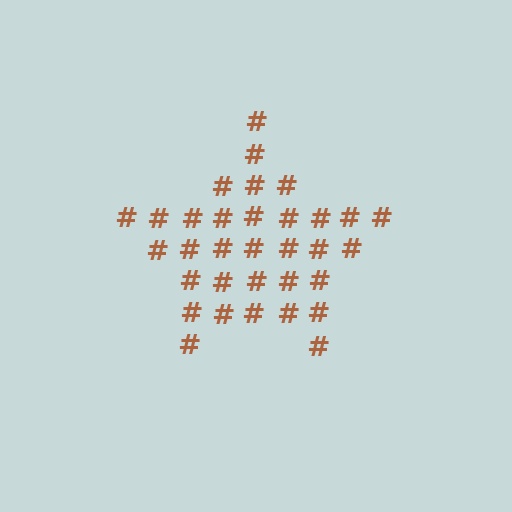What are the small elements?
The small elements are hash symbols.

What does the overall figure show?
The overall figure shows a star.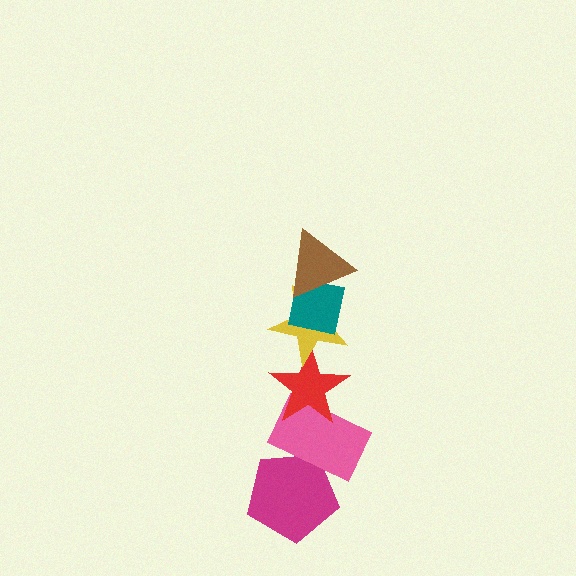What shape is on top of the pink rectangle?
The red star is on top of the pink rectangle.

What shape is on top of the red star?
The yellow star is on top of the red star.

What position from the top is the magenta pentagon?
The magenta pentagon is 6th from the top.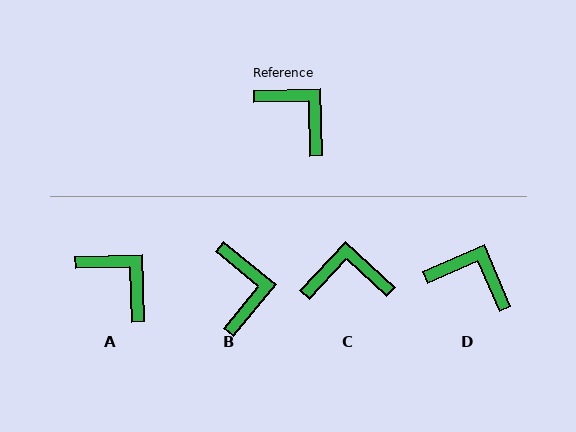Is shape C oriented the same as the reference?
No, it is off by about 46 degrees.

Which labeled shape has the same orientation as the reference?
A.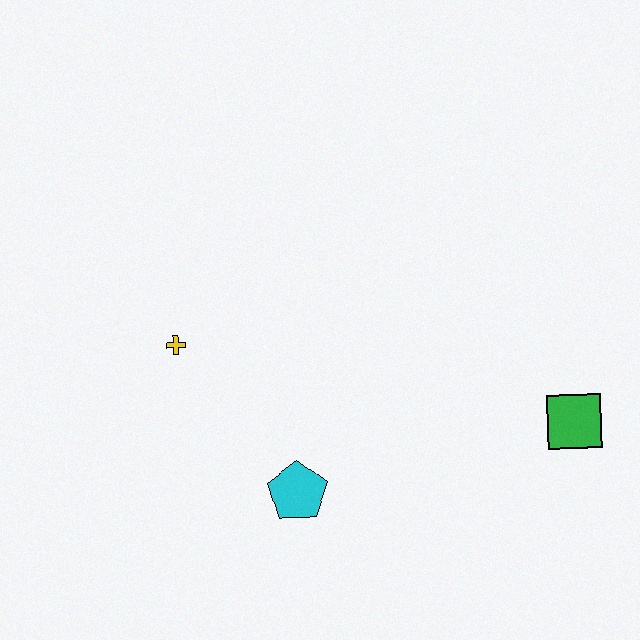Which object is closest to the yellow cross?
The cyan pentagon is closest to the yellow cross.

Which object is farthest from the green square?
The yellow cross is farthest from the green square.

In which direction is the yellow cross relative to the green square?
The yellow cross is to the left of the green square.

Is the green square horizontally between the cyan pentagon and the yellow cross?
No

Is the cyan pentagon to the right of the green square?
No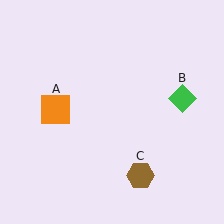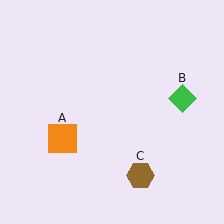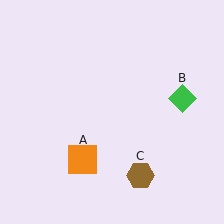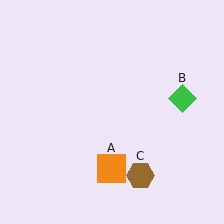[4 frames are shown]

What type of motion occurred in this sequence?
The orange square (object A) rotated counterclockwise around the center of the scene.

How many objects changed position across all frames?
1 object changed position: orange square (object A).